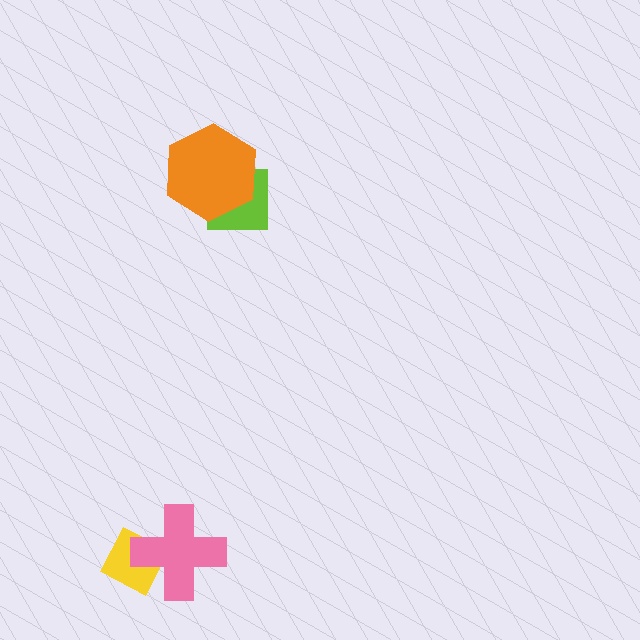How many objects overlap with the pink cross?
1 object overlaps with the pink cross.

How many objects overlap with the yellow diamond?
1 object overlaps with the yellow diamond.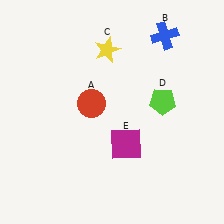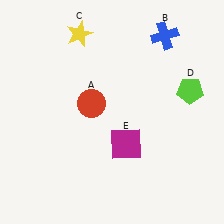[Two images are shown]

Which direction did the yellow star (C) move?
The yellow star (C) moved left.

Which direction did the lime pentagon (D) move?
The lime pentagon (D) moved right.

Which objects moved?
The objects that moved are: the yellow star (C), the lime pentagon (D).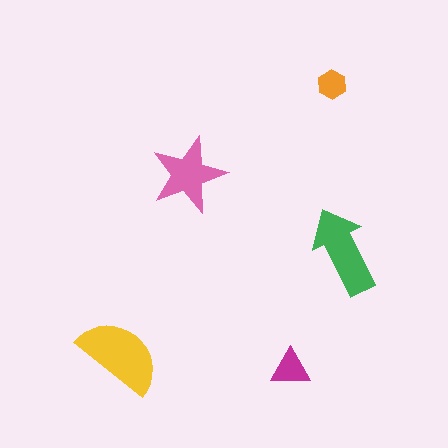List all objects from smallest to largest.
The orange hexagon, the magenta triangle, the pink star, the green arrow, the yellow semicircle.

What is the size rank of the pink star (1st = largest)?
3rd.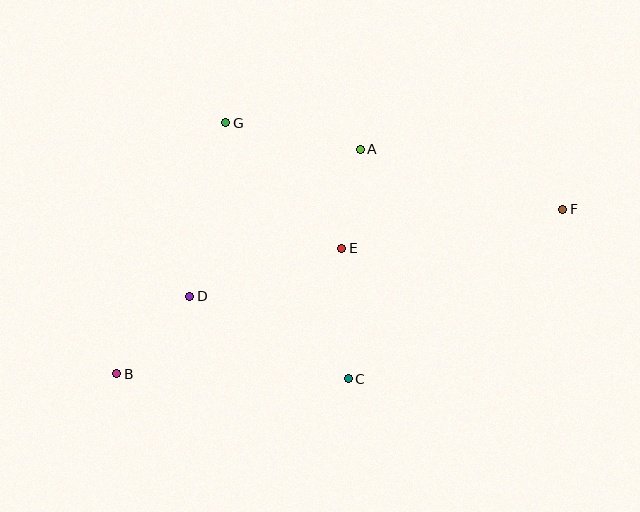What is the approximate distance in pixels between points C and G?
The distance between C and G is approximately 283 pixels.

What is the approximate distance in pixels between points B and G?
The distance between B and G is approximately 273 pixels.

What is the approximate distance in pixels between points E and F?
The distance between E and F is approximately 225 pixels.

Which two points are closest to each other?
Points A and E are closest to each other.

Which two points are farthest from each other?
Points B and F are farthest from each other.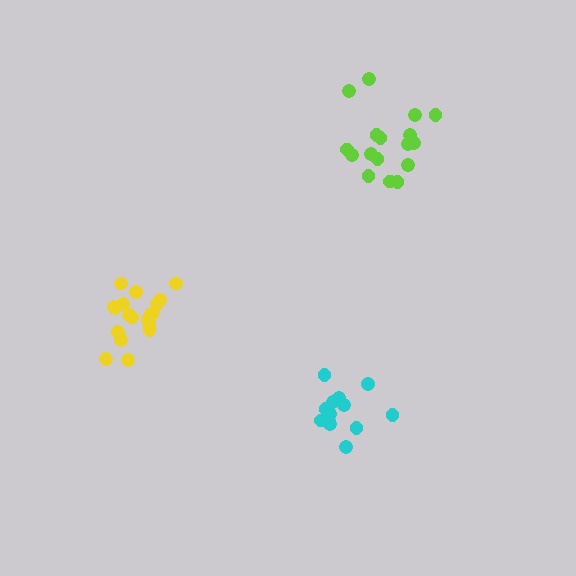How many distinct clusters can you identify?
There are 3 distinct clusters.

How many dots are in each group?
Group 1: 17 dots, Group 2: 13 dots, Group 3: 19 dots (49 total).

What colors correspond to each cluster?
The clusters are colored: lime, cyan, yellow.